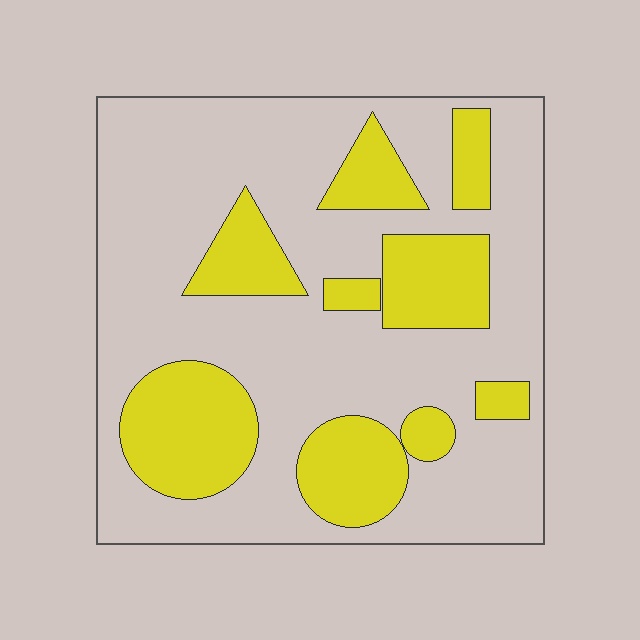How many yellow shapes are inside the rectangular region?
9.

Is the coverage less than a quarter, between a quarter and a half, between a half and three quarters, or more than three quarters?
Between a quarter and a half.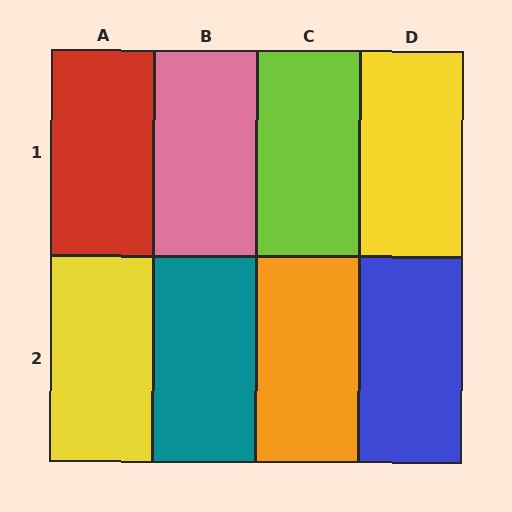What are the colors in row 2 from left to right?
Yellow, teal, orange, blue.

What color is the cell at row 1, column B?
Pink.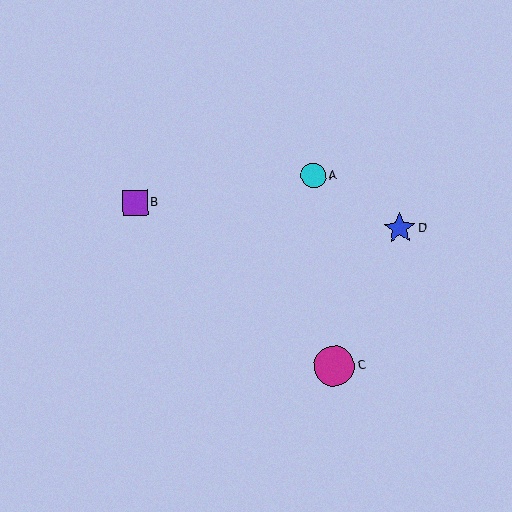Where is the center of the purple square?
The center of the purple square is at (135, 203).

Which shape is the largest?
The magenta circle (labeled C) is the largest.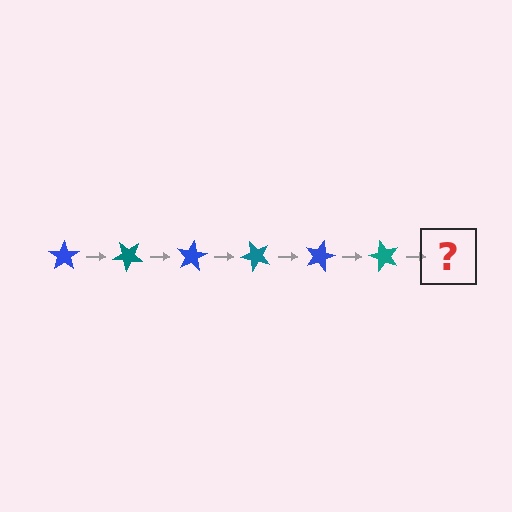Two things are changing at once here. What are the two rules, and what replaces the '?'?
The two rules are that it rotates 40 degrees each step and the color cycles through blue and teal. The '?' should be a blue star, rotated 240 degrees from the start.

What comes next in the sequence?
The next element should be a blue star, rotated 240 degrees from the start.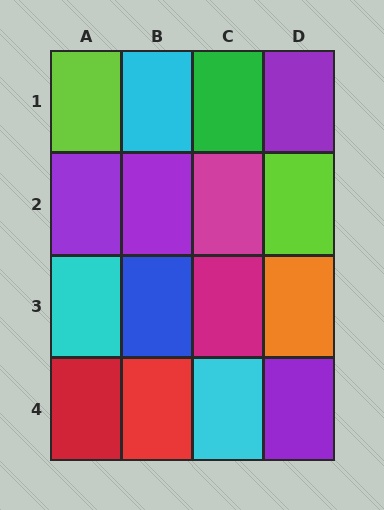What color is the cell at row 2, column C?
Magenta.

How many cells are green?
1 cell is green.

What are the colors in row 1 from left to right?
Lime, cyan, green, purple.